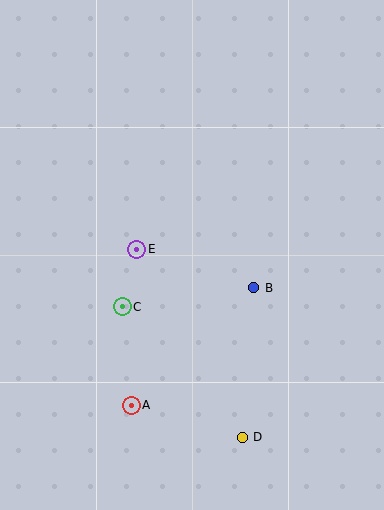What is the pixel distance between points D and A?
The distance between D and A is 116 pixels.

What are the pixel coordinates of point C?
Point C is at (122, 307).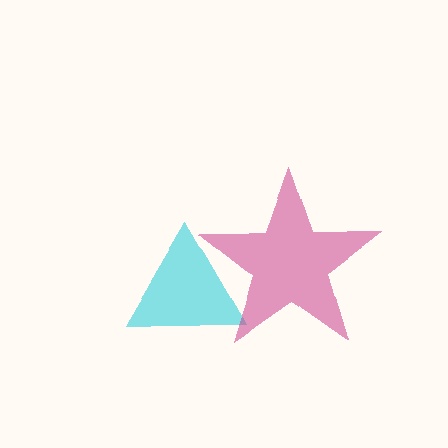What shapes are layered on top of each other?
The layered shapes are: a cyan triangle, a magenta star.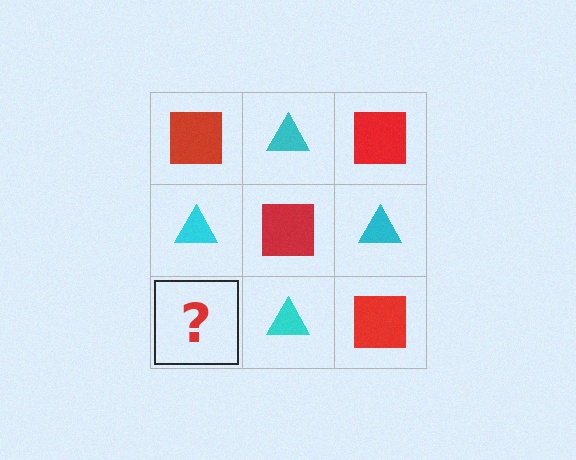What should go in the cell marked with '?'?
The missing cell should contain a red square.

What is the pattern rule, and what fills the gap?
The rule is that it alternates red square and cyan triangle in a checkerboard pattern. The gap should be filled with a red square.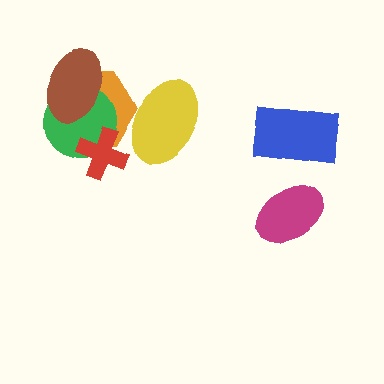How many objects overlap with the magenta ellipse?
0 objects overlap with the magenta ellipse.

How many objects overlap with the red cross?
2 objects overlap with the red cross.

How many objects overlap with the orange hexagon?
4 objects overlap with the orange hexagon.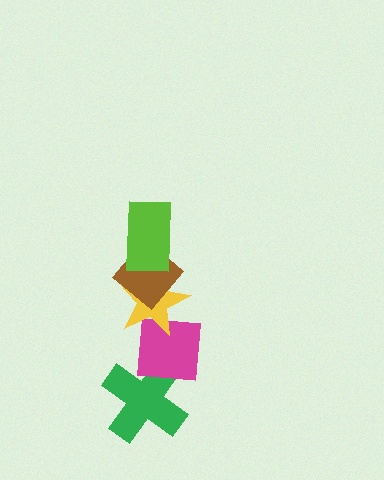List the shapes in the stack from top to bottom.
From top to bottom: the lime rectangle, the brown diamond, the yellow star, the magenta square, the green cross.